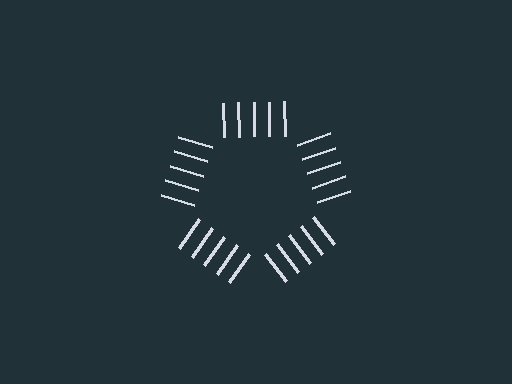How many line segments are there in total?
25 — 5 along each of the 5 edges.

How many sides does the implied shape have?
5 sides — the line-ends trace a pentagon.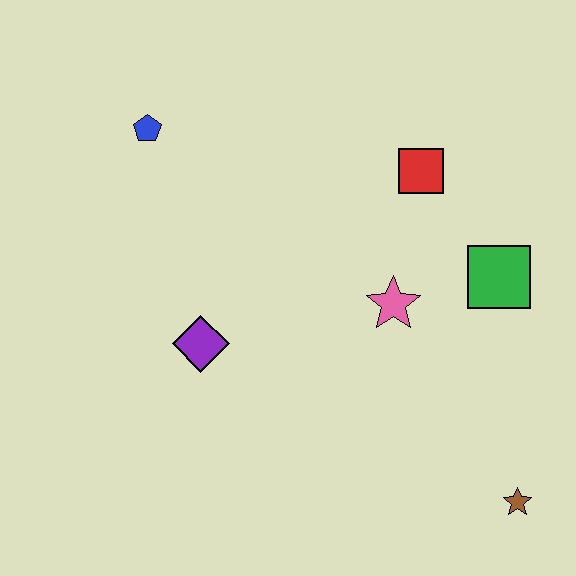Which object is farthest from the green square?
The blue pentagon is farthest from the green square.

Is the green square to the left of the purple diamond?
No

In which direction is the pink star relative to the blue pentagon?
The pink star is to the right of the blue pentagon.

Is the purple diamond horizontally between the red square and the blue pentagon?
Yes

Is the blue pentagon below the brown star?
No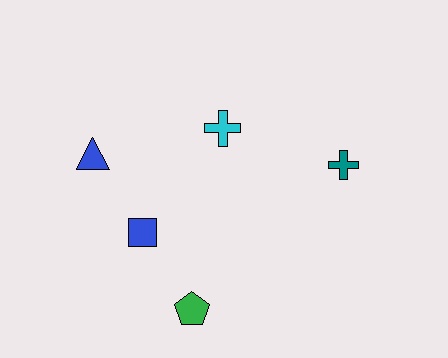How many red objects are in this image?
There are no red objects.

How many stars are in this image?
There are no stars.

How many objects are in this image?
There are 5 objects.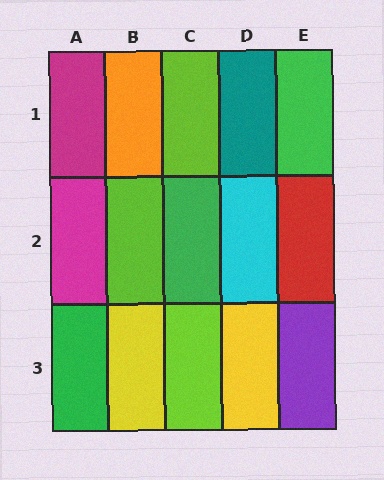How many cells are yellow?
2 cells are yellow.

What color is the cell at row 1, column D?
Teal.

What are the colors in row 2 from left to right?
Magenta, lime, green, cyan, red.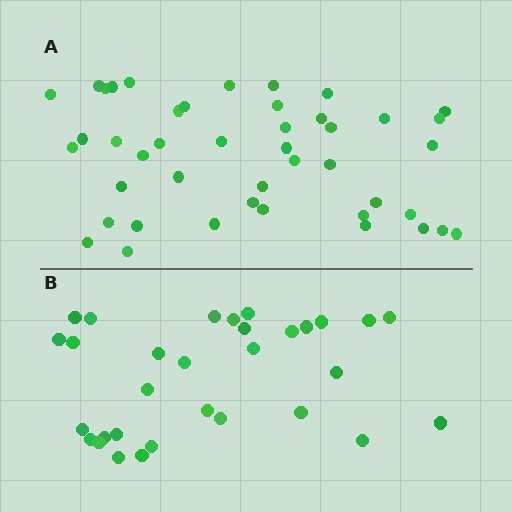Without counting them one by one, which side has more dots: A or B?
Region A (the top region) has more dots.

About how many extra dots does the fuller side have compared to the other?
Region A has approximately 15 more dots than region B.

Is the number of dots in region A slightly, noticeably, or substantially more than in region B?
Region A has noticeably more, but not dramatically so. The ratio is roughly 1.4 to 1.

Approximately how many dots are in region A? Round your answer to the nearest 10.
About 40 dots. (The exact count is 44, which rounds to 40.)